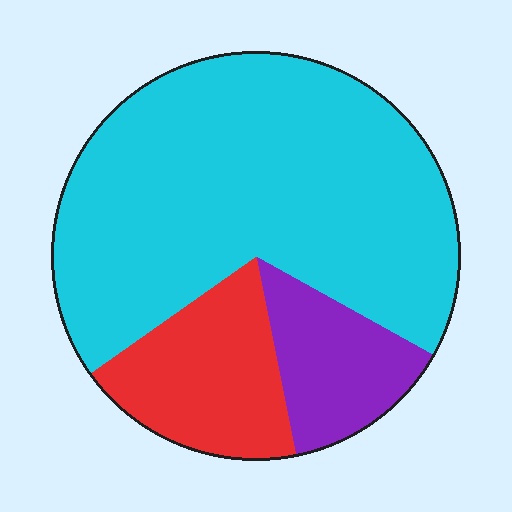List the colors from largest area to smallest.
From largest to smallest: cyan, red, purple.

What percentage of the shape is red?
Red takes up about one sixth (1/6) of the shape.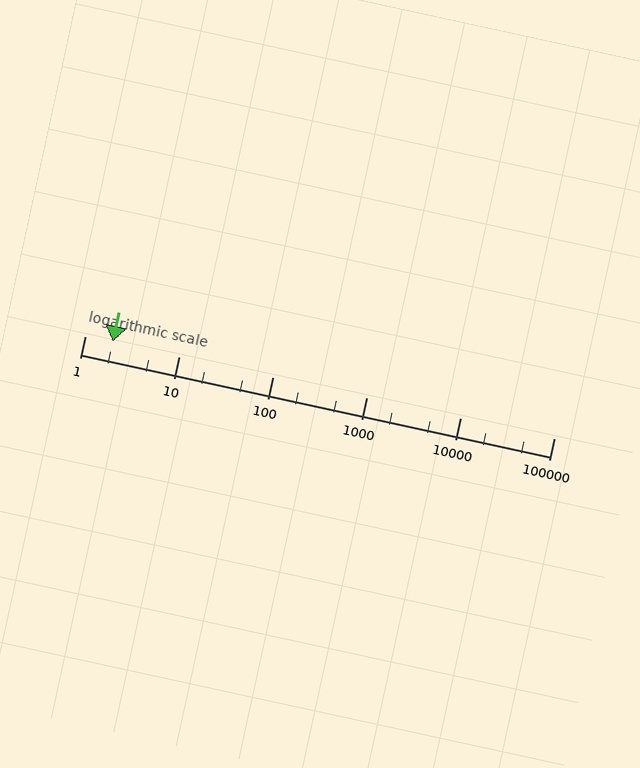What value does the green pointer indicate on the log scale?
The pointer indicates approximately 2.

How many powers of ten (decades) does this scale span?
The scale spans 5 decades, from 1 to 100000.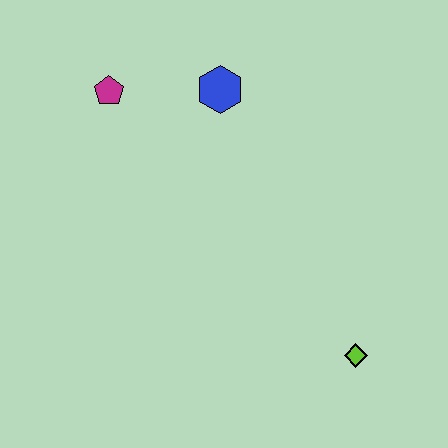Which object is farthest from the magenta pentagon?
The lime diamond is farthest from the magenta pentagon.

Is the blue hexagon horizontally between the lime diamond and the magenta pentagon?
Yes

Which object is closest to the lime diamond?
The blue hexagon is closest to the lime diamond.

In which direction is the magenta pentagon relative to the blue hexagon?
The magenta pentagon is to the left of the blue hexagon.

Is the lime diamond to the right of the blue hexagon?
Yes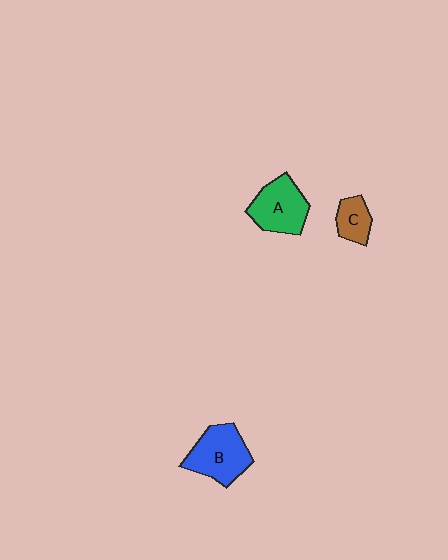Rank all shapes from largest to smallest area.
From largest to smallest: B (blue), A (green), C (brown).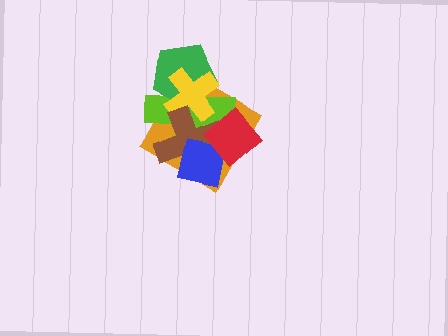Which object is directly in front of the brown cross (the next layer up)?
The blue square is directly in front of the brown cross.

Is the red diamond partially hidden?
No, no other shape covers it.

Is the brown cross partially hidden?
Yes, it is partially covered by another shape.